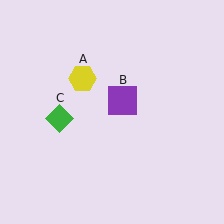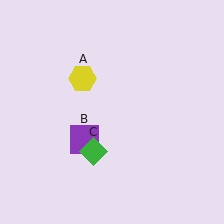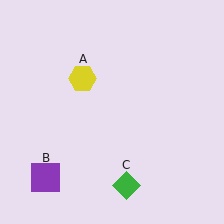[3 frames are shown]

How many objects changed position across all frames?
2 objects changed position: purple square (object B), green diamond (object C).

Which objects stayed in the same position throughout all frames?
Yellow hexagon (object A) remained stationary.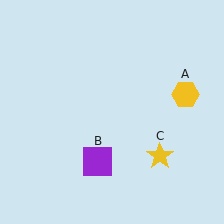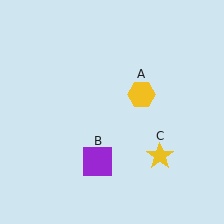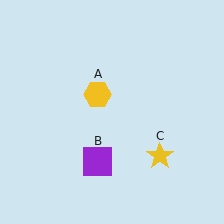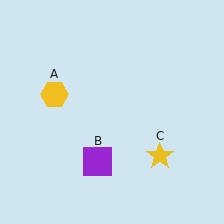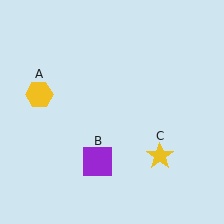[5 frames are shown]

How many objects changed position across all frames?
1 object changed position: yellow hexagon (object A).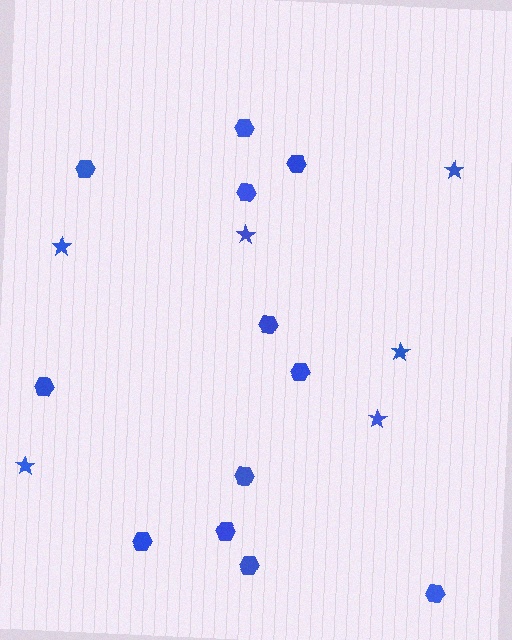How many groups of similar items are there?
There are 2 groups: one group of stars (6) and one group of hexagons (12).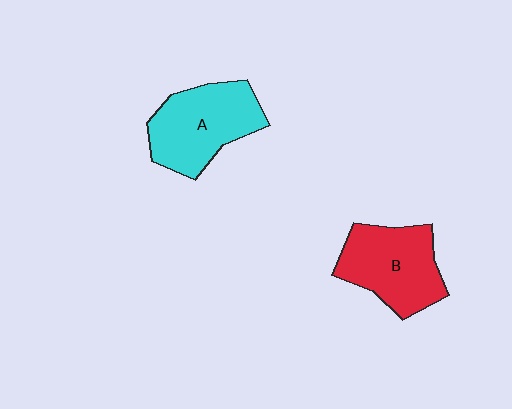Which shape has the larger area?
Shape A (cyan).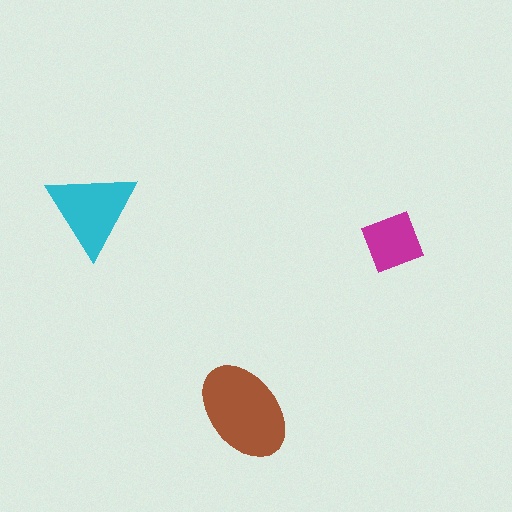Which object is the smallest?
The magenta diamond.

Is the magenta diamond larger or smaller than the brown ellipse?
Smaller.